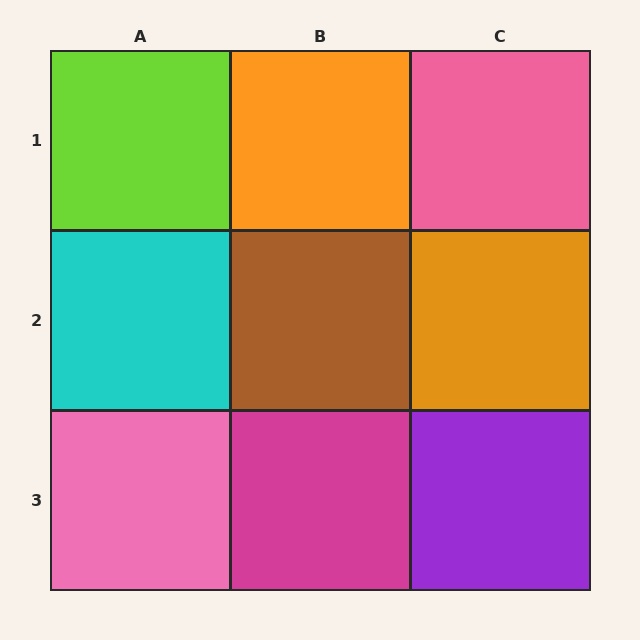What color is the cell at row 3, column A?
Pink.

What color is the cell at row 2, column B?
Brown.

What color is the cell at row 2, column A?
Cyan.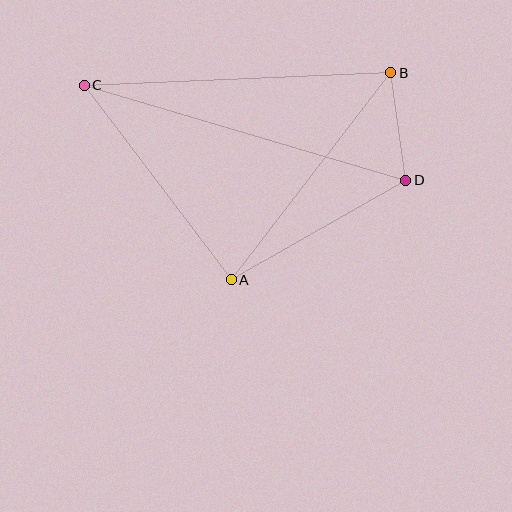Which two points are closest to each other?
Points B and D are closest to each other.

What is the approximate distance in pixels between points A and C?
The distance between A and C is approximately 244 pixels.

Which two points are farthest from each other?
Points C and D are farthest from each other.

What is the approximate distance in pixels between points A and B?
The distance between A and B is approximately 261 pixels.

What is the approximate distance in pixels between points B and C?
The distance between B and C is approximately 307 pixels.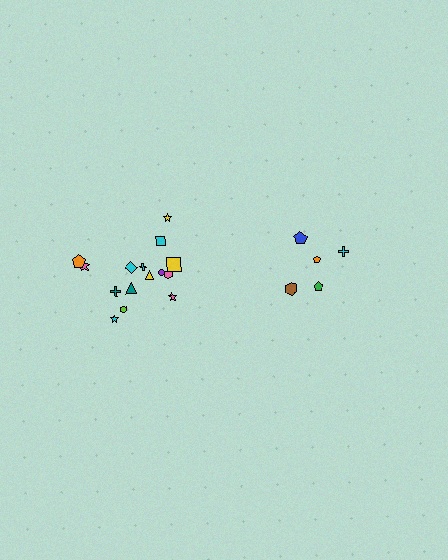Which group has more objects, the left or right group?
The left group.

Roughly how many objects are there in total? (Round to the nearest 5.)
Roughly 20 objects in total.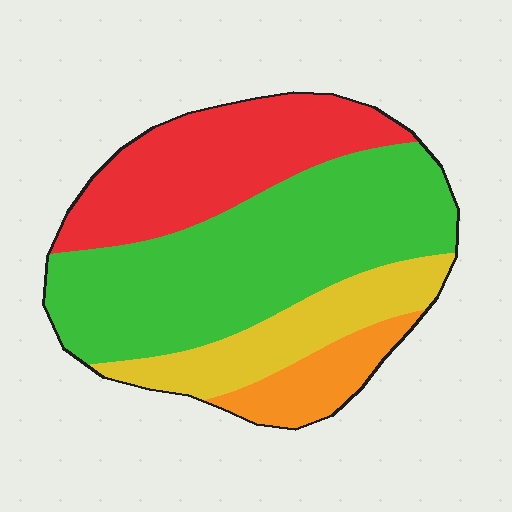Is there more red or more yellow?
Red.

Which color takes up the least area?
Orange, at roughly 10%.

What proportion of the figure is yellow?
Yellow takes up less than a quarter of the figure.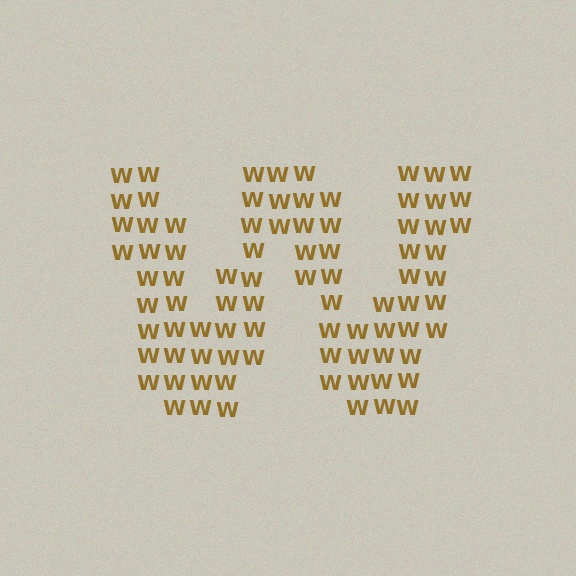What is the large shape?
The large shape is the letter W.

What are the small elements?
The small elements are letter W's.